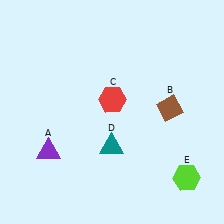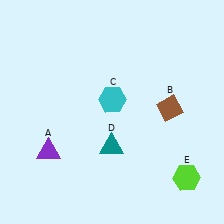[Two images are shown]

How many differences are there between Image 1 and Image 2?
There is 1 difference between the two images.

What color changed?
The hexagon (C) changed from red in Image 1 to cyan in Image 2.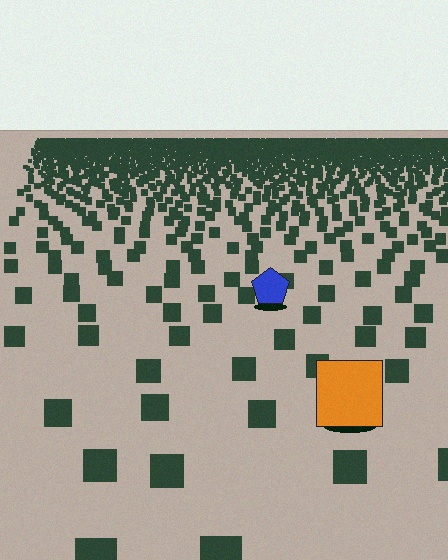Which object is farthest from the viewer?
The blue pentagon is farthest from the viewer. It appears smaller and the ground texture around it is denser.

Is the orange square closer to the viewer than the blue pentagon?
Yes. The orange square is closer — you can tell from the texture gradient: the ground texture is coarser near it.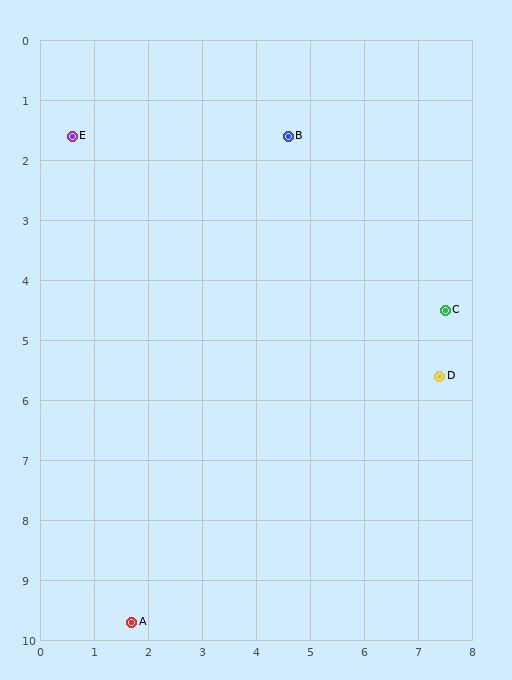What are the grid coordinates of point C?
Point C is at approximately (7.5, 4.5).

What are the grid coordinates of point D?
Point D is at approximately (7.4, 5.6).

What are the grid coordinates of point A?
Point A is at approximately (1.7, 9.7).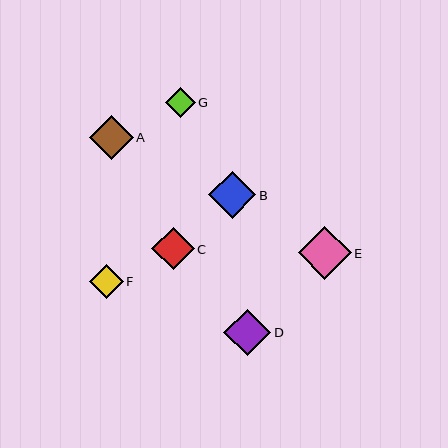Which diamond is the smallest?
Diamond G is the smallest with a size of approximately 30 pixels.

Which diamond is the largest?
Diamond E is the largest with a size of approximately 52 pixels.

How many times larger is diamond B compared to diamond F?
Diamond B is approximately 1.4 times the size of diamond F.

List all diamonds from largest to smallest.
From largest to smallest: E, B, D, A, C, F, G.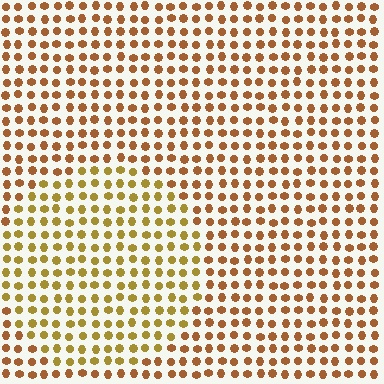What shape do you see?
I see a circle.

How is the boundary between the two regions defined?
The boundary is defined purely by a slight shift in hue (about 25 degrees). Spacing, size, and orientation are identical on both sides.